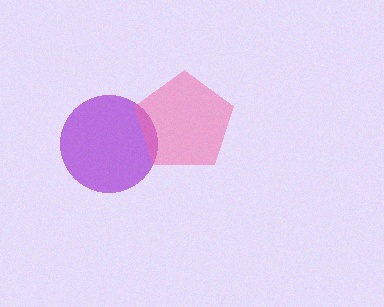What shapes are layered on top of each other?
The layered shapes are: a purple circle, a pink pentagon.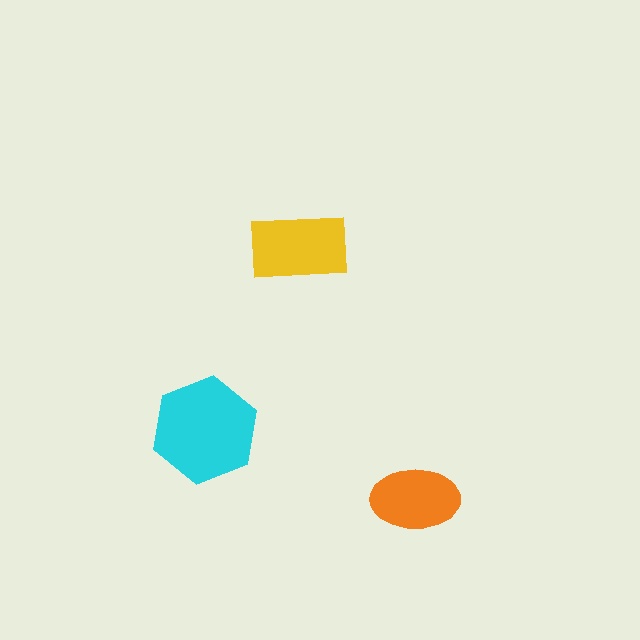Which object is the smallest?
The orange ellipse.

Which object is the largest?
The cyan hexagon.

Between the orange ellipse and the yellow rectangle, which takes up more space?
The yellow rectangle.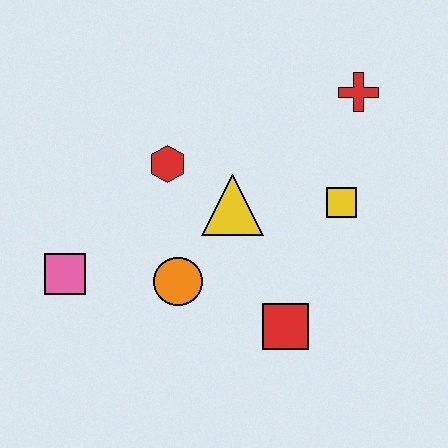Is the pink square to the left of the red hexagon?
Yes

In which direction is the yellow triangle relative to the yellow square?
The yellow triangle is to the left of the yellow square.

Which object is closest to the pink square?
The orange circle is closest to the pink square.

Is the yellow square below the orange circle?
No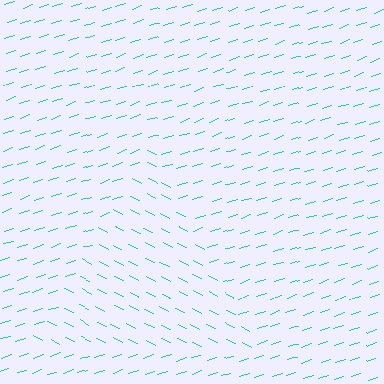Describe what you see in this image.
The image is filled with small cyan line segments. A triangle region in the image has lines oriented differently from the surrounding lines, creating a visible texture boundary.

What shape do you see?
I see a triangle.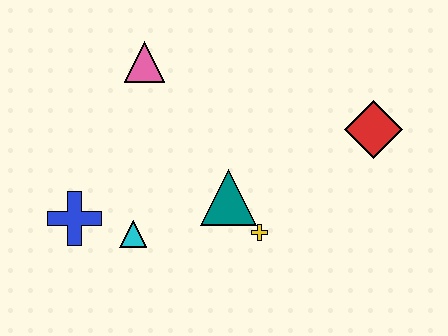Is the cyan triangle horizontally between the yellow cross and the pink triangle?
No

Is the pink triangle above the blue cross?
Yes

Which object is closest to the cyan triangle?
The blue cross is closest to the cyan triangle.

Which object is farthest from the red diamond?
The blue cross is farthest from the red diamond.